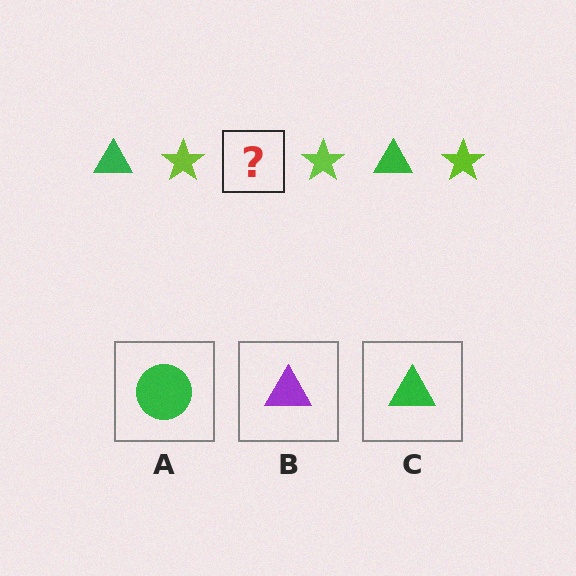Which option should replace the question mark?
Option C.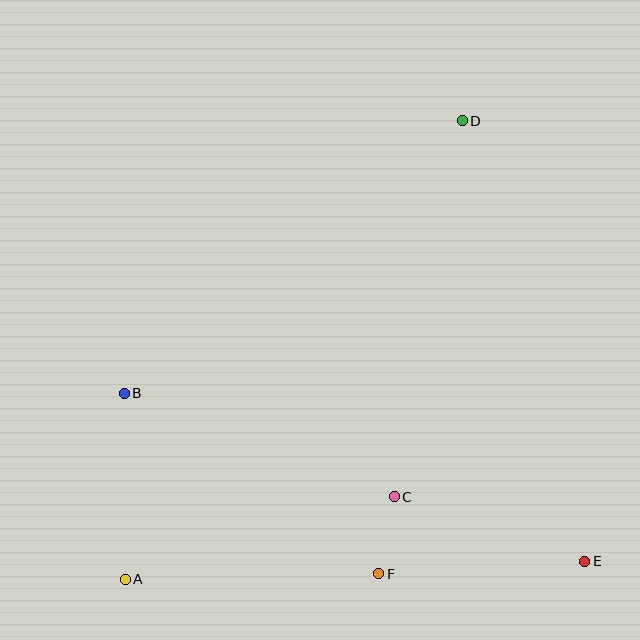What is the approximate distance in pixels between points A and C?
The distance between A and C is approximately 281 pixels.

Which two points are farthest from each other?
Points A and D are farthest from each other.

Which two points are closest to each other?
Points C and F are closest to each other.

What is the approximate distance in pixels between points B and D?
The distance between B and D is approximately 434 pixels.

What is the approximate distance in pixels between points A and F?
The distance between A and F is approximately 254 pixels.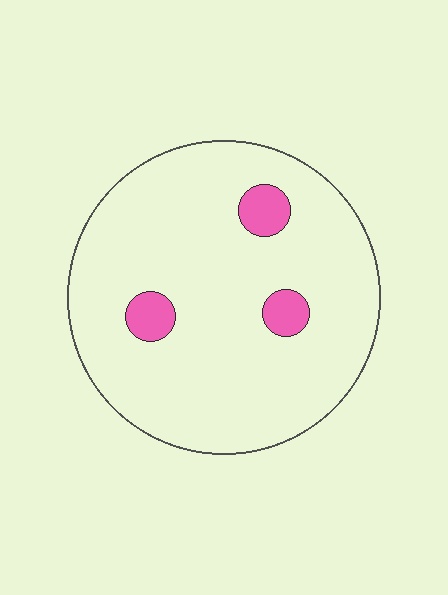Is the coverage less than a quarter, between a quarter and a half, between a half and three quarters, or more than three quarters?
Less than a quarter.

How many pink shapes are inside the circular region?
3.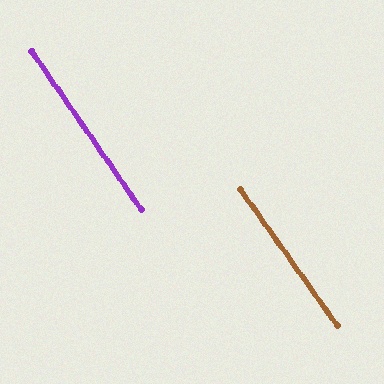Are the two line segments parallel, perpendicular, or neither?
Parallel — their directions differ by only 0.8°.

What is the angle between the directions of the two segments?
Approximately 1 degree.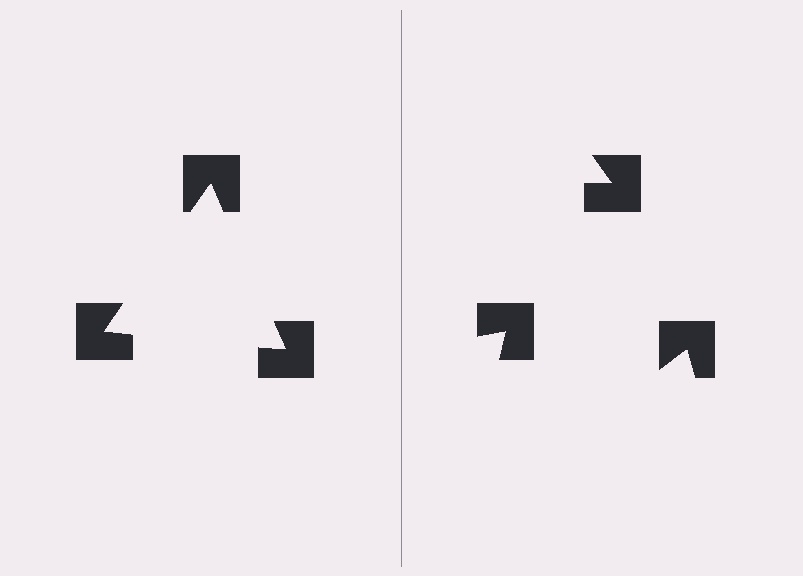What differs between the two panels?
The notched squares are positioned identically on both sides; only the wedge orientations differ. On the left they align to a triangle; on the right they are misaligned.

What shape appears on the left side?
An illusory triangle.